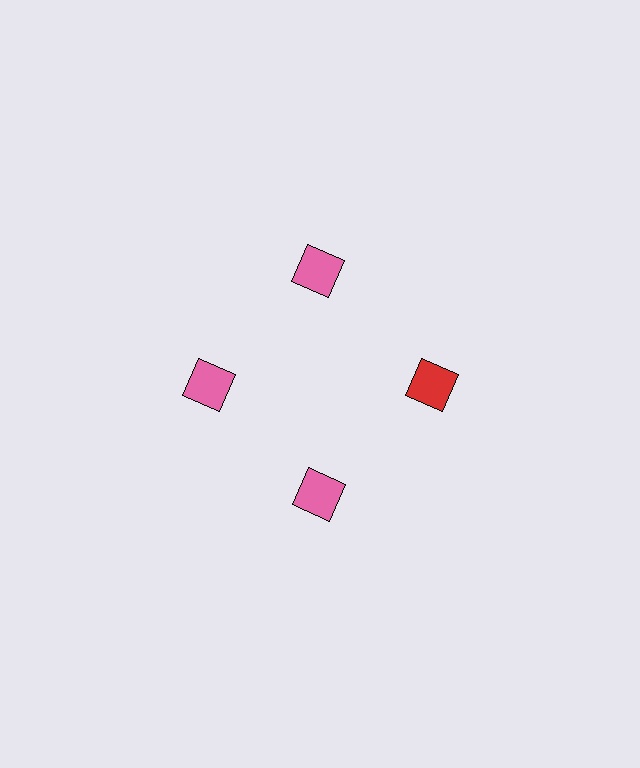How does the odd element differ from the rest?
It has a different color: red instead of pink.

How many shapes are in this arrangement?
There are 4 shapes arranged in a ring pattern.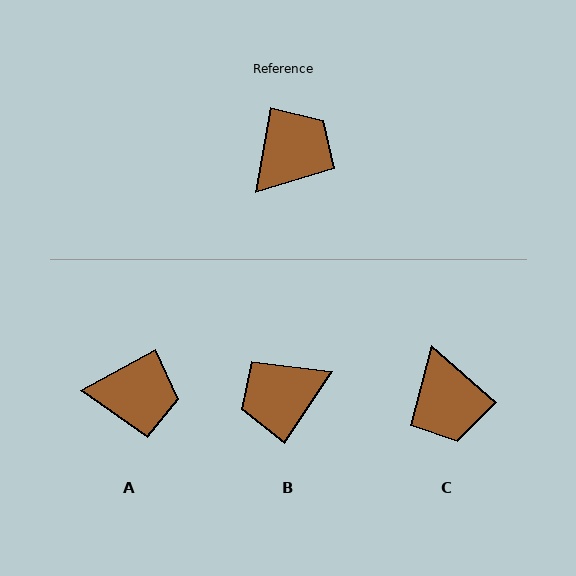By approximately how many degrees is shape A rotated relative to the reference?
Approximately 52 degrees clockwise.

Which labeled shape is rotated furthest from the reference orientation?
B, about 156 degrees away.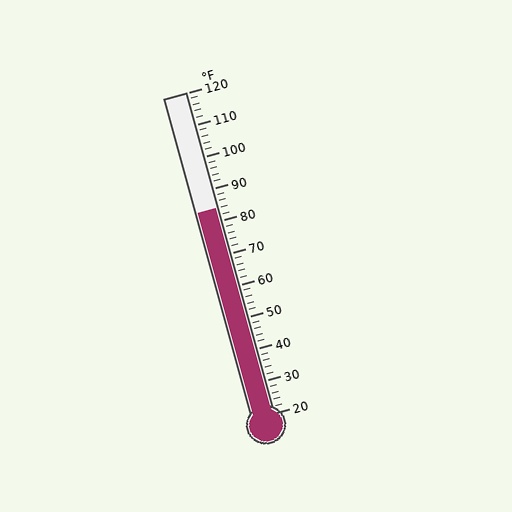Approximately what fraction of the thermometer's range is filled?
The thermometer is filled to approximately 65% of its range.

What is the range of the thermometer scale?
The thermometer scale ranges from 20°F to 120°F.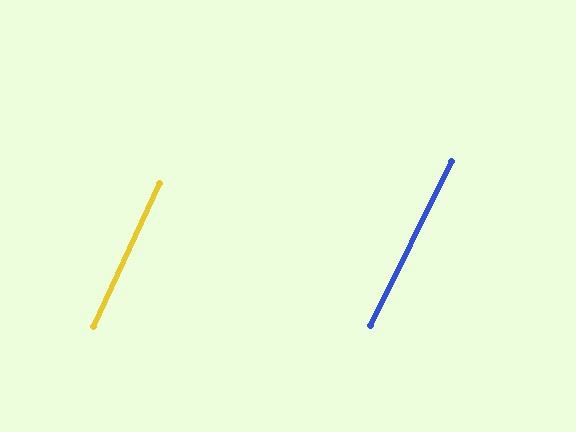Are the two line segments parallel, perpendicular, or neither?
Parallel — their directions differ by only 1.7°.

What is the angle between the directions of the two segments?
Approximately 2 degrees.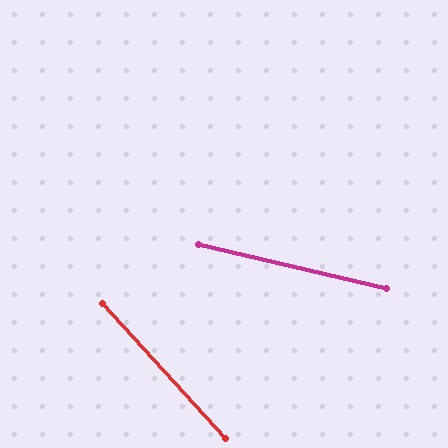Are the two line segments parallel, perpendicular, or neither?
Neither parallel nor perpendicular — they differ by about 35°.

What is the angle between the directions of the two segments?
Approximately 35 degrees.